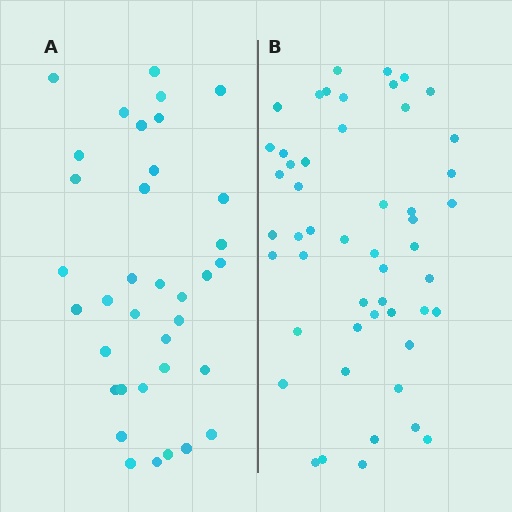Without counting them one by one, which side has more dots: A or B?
Region B (the right region) has more dots.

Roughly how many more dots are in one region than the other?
Region B has approximately 15 more dots than region A.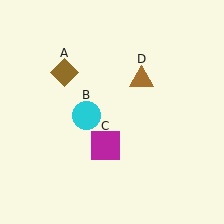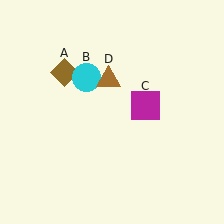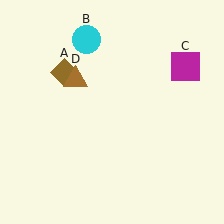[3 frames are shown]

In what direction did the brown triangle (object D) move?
The brown triangle (object D) moved left.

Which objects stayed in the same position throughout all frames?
Brown diamond (object A) remained stationary.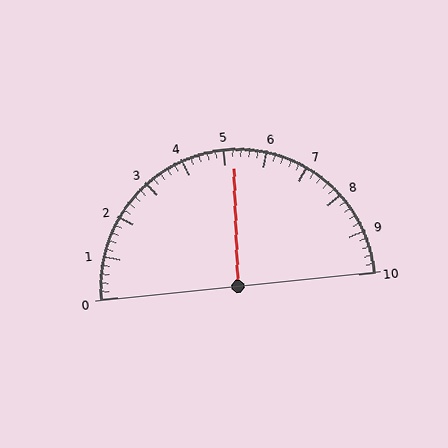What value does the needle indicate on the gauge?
The needle indicates approximately 5.2.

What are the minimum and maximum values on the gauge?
The gauge ranges from 0 to 10.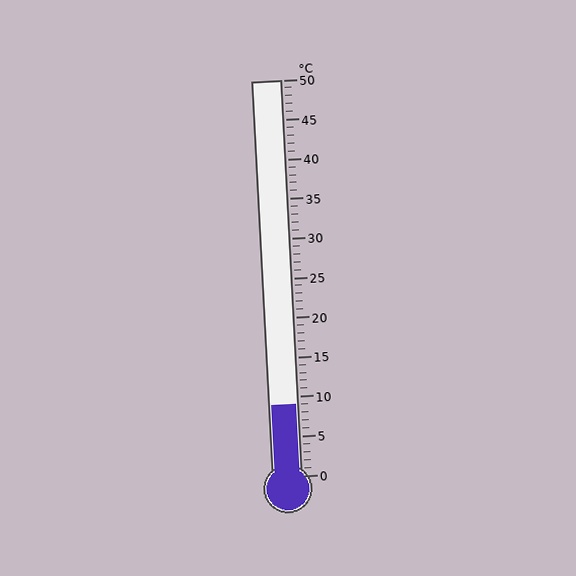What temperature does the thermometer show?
The thermometer shows approximately 9°C.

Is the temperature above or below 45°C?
The temperature is below 45°C.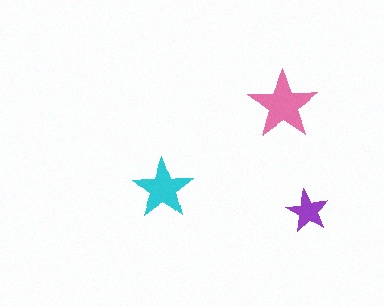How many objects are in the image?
There are 3 objects in the image.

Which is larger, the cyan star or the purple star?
The cyan one.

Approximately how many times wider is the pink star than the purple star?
About 1.5 times wider.